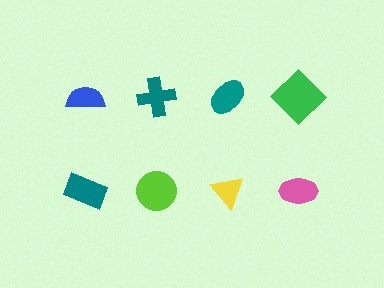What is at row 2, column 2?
A lime circle.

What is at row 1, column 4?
A green diamond.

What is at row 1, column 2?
A teal cross.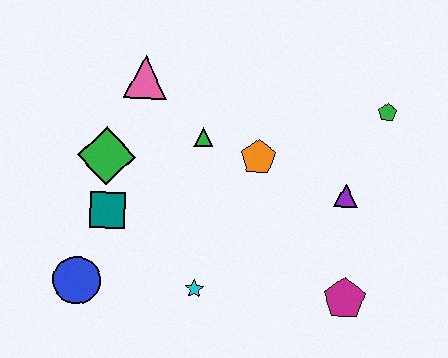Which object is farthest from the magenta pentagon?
The pink triangle is farthest from the magenta pentagon.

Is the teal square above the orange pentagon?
No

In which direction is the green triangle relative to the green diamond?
The green triangle is to the right of the green diamond.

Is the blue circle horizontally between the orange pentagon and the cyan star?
No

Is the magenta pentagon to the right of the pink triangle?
Yes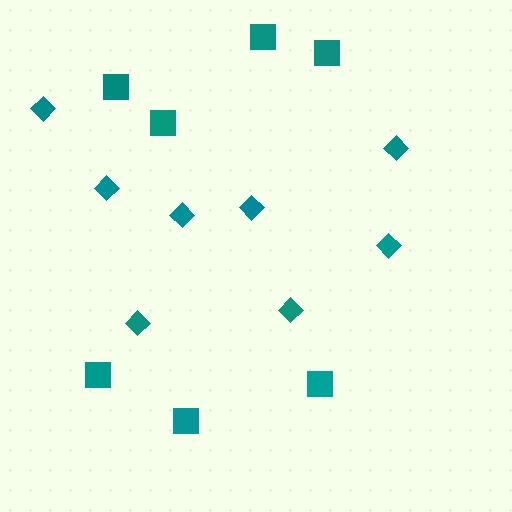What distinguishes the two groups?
There are 2 groups: one group of diamonds (8) and one group of squares (7).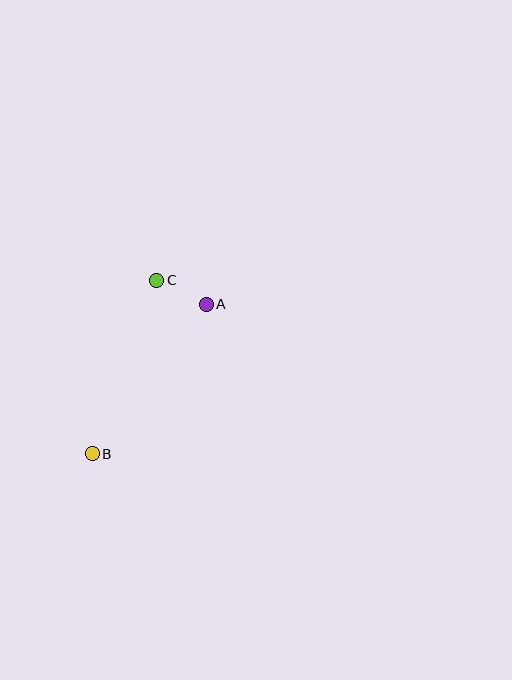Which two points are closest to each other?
Points A and C are closest to each other.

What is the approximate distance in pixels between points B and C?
The distance between B and C is approximately 185 pixels.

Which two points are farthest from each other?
Points A and B are farthest from each other.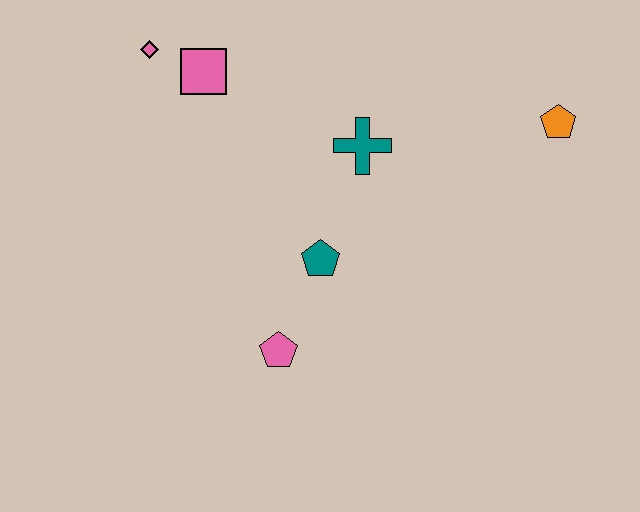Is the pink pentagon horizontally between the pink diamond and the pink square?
No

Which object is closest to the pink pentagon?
The teal pentagon is closest to the pink pentagon.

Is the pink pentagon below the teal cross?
Yes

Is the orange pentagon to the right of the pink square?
Yes